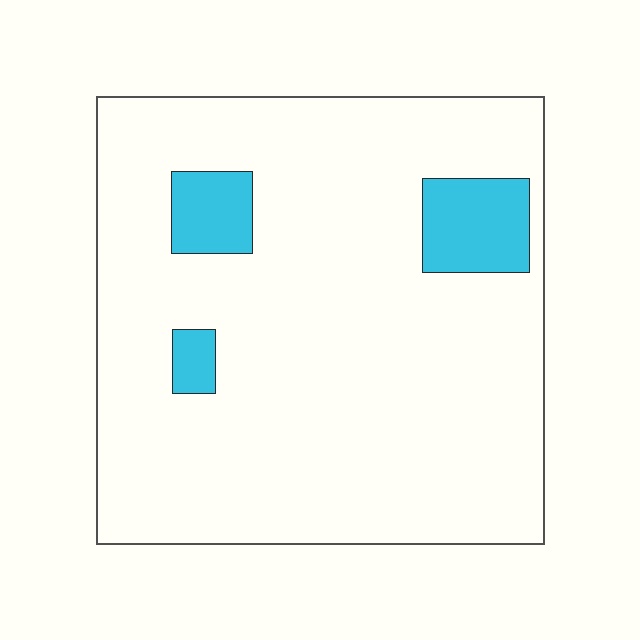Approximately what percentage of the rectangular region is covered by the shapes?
Approximately 10%.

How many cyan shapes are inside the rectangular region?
3.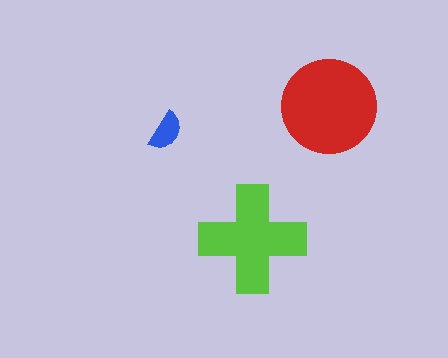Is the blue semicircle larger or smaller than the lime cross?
Smaller.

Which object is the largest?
The red circle.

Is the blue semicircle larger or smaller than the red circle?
Smaller.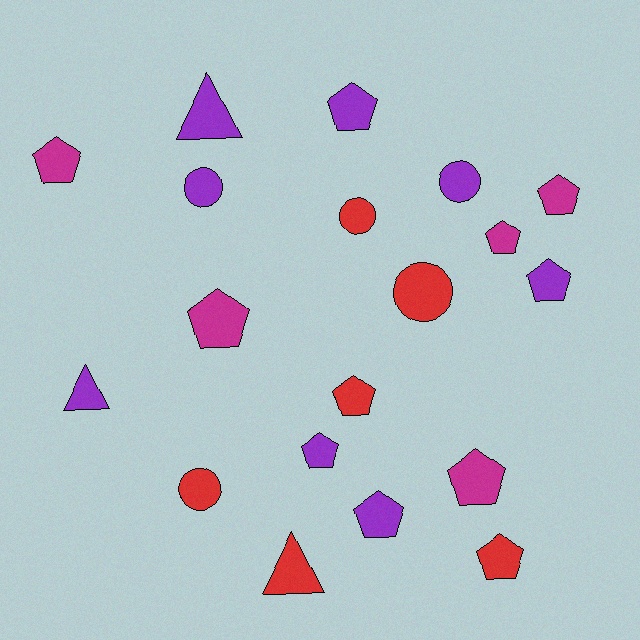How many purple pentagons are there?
There are 4 purple pentagons.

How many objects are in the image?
There are 19 objects.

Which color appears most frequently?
Purple, with 8 objects.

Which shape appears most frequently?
Pentagon, with 11 objects.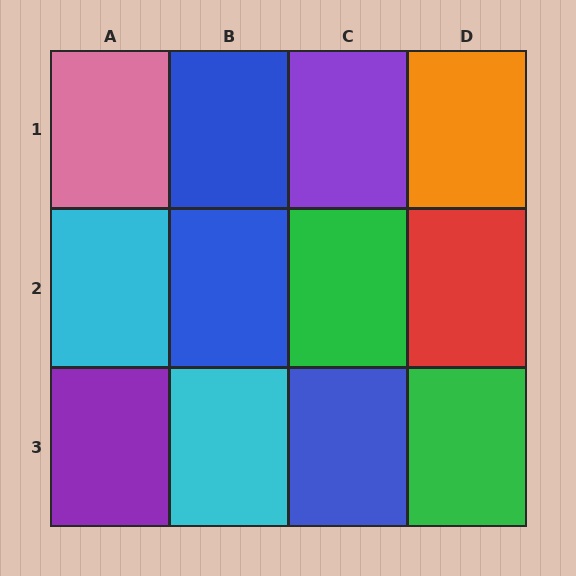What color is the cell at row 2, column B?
Blue.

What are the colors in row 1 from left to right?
Pink, blue, purple, orange.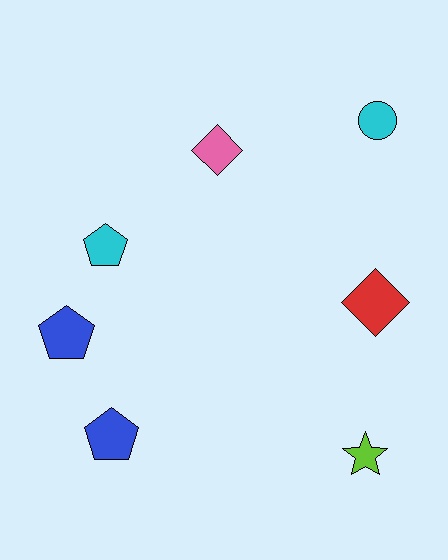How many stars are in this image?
There is 1 star.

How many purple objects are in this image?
There are no purple objects.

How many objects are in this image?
There are 7 objects.